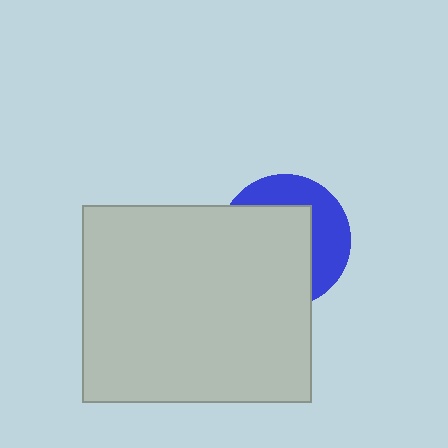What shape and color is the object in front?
The object in front is a light gray rectangle.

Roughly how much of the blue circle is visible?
A small part of it is visible (roughly 40%).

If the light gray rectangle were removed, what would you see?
You would see the complete blue circle.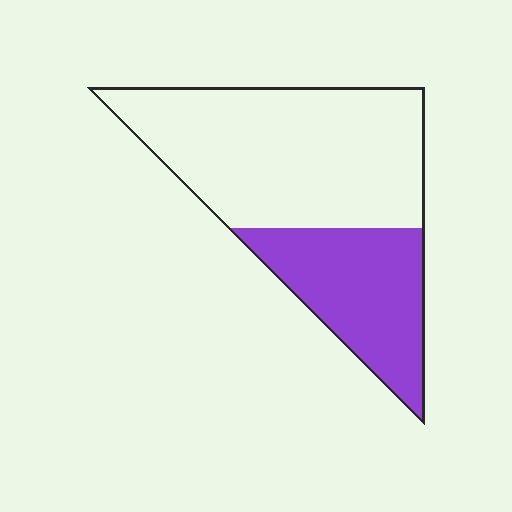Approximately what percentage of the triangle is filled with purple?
Approximately 35%.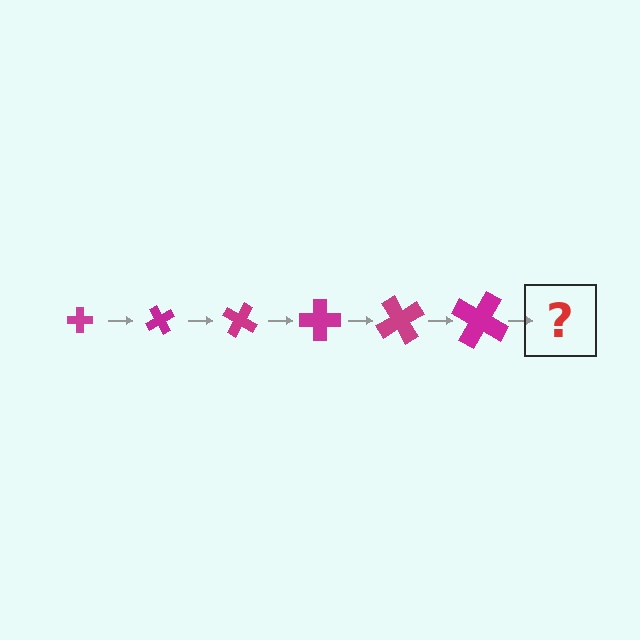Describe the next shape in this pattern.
It should be a cross, larger than the previous one and rotated 360 degrees from the start.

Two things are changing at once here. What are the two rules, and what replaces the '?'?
The two rules are that the cross grows larger each step and it rotates 60 degrees each step. The '?' should be a cross, larger than the previous one and rotated 360 degrees from the start.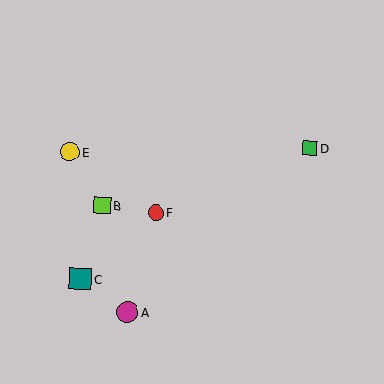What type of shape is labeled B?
Shape B is a lime square.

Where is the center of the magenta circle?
The center of the magenta circle is at (128, 312).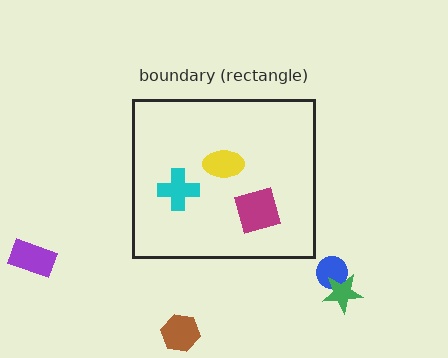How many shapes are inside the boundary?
3 inside, 4 outside.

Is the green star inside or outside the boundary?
Outside.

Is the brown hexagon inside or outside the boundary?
Outside.